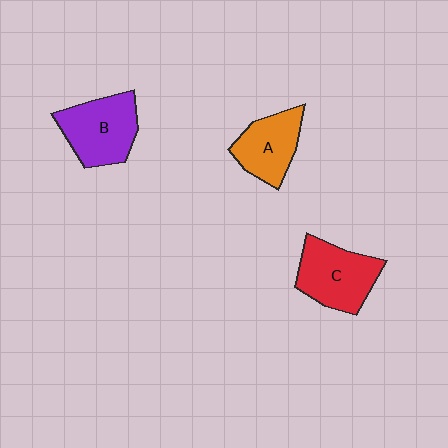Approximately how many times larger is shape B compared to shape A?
Approximately 1.2 times.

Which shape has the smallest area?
Shape A (orange).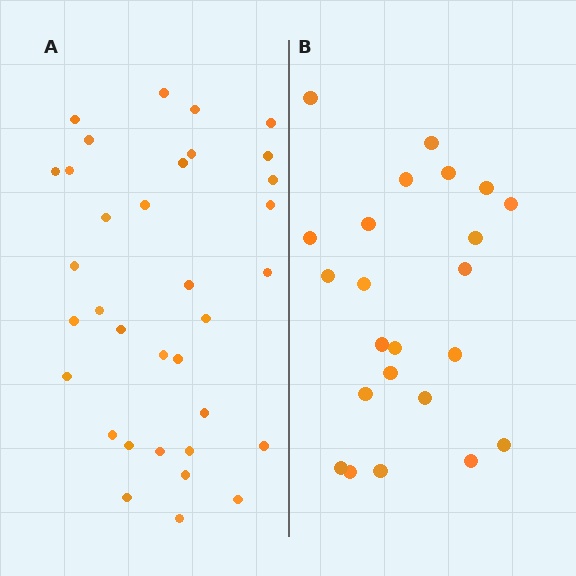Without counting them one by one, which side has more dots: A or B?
Region A (the left region) has more dots.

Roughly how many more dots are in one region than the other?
Region A has roughly 12 or so more dots than region B.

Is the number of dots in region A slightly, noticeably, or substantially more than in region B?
Region A has substantially more. The ratio is roughly 1.5 to 1.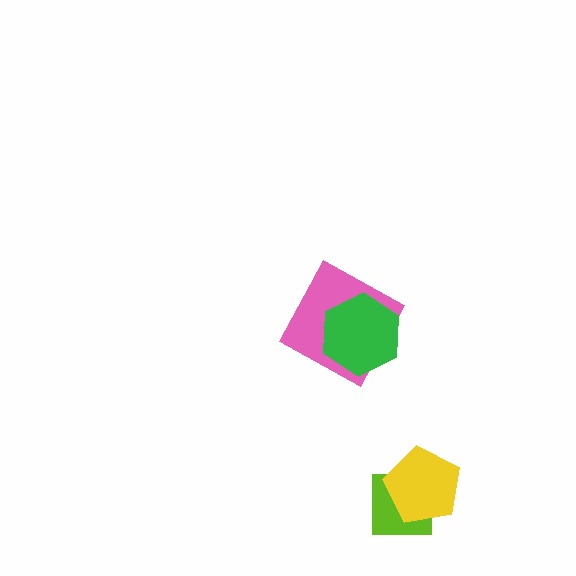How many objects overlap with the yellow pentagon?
1 object overlaps with the yellow pentagon.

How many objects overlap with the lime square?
1 object overlaps with the lime square.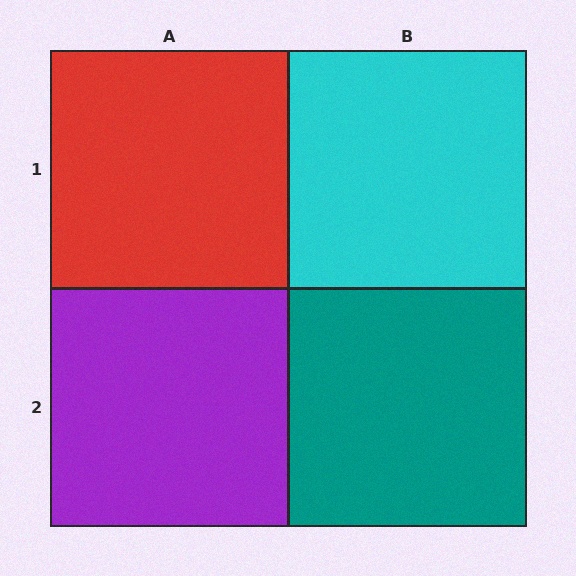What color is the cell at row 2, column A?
Purple.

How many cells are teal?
1 cell is teal.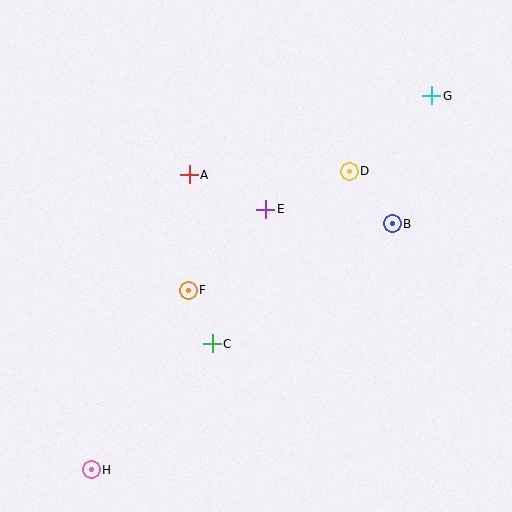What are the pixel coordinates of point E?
Point E is at (266, 209).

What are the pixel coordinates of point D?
Point D is at (349, 171).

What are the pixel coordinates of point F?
Point F is at (188, 290).